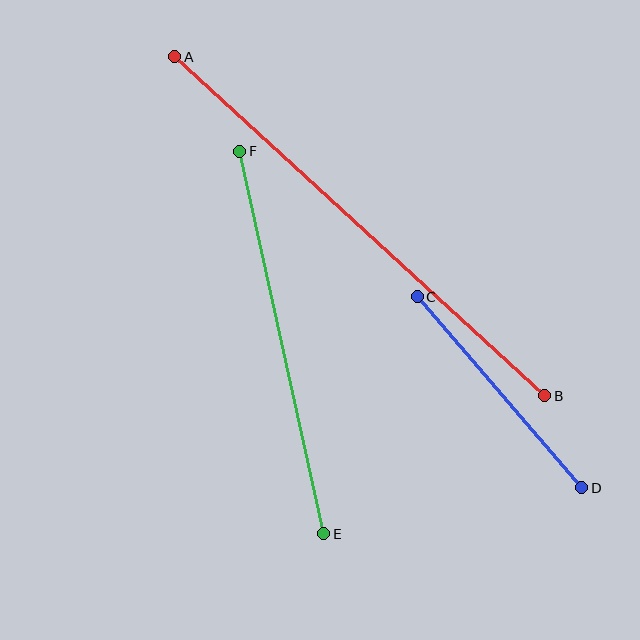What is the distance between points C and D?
The distance is approximately 252 pixels.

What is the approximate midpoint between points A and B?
The midpoint is at approximately (360, 226) pixels.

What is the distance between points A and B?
The distance is approximately 502 pixels.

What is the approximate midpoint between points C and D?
The midpoint is at approximately (500, 392) pixels.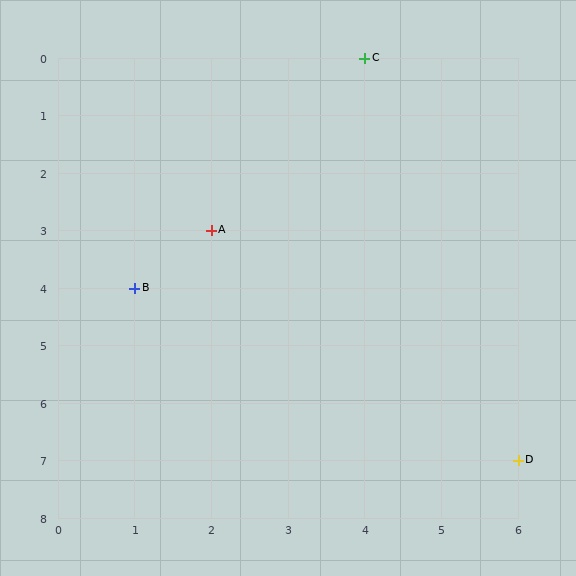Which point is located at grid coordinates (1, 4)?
Point B is at (1, 4).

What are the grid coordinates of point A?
Point A is at grid coordinates (2, 3).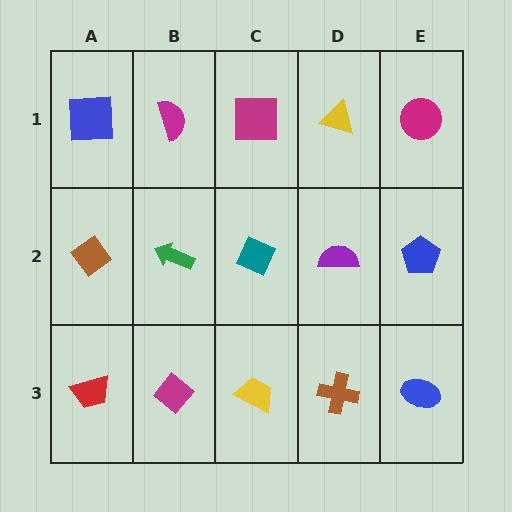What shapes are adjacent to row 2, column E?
A magenta circle (row 1, column E), a blue ellipse (row 3, column E), a purple semicircle (row 2, column D).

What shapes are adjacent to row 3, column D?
A purple semicircle (row 2, column D), a yellow trapezoid (row 3, column C), a blue ellipse (row 3, column E).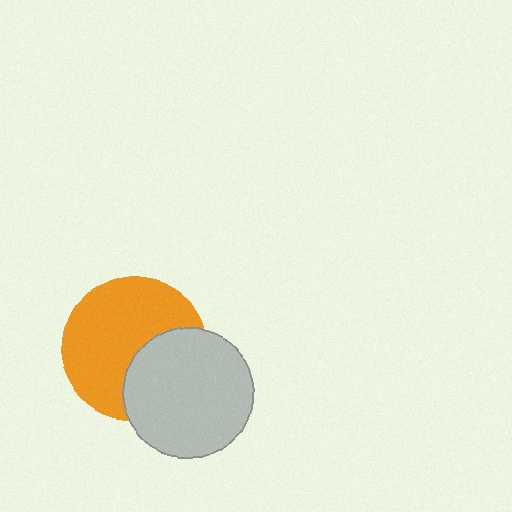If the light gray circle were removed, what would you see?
You would see the complete orange circle.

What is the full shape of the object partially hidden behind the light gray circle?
The partially hidden object is an orange circle.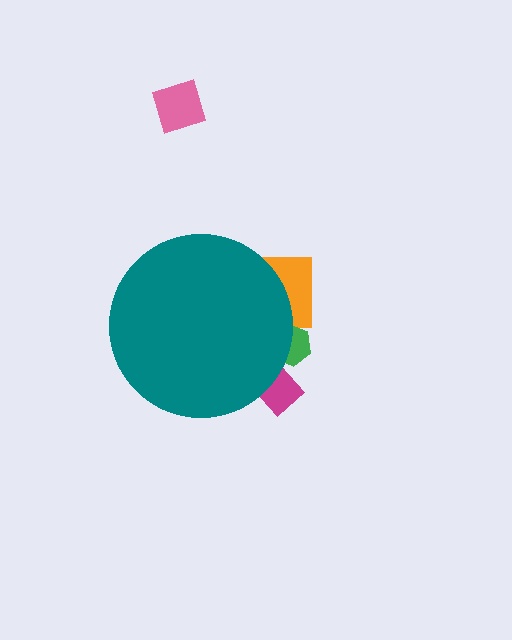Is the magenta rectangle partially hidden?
Yes, the magenta rectangle is partially hidden behind the teal circle.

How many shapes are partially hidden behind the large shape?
3 shapes are partially hidden.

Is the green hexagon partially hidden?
Yes, the green hexagon is partially hidden behind the teal circle.